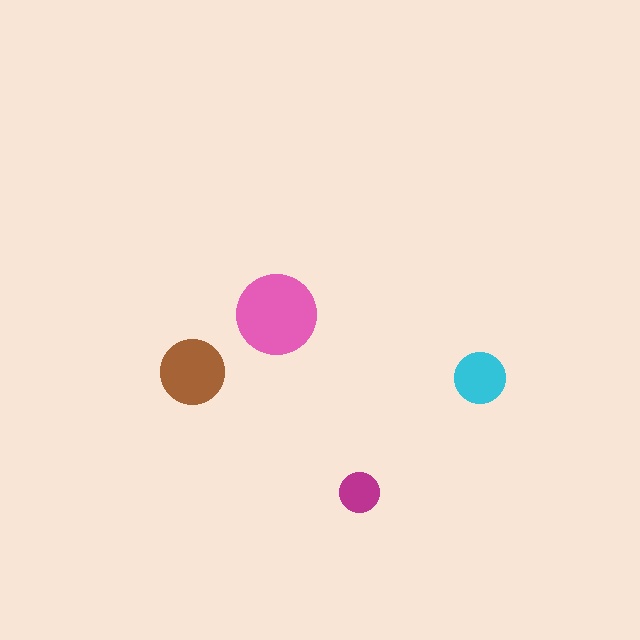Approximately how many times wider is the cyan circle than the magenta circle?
About 1.5 times wider.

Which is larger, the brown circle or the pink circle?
The pink one.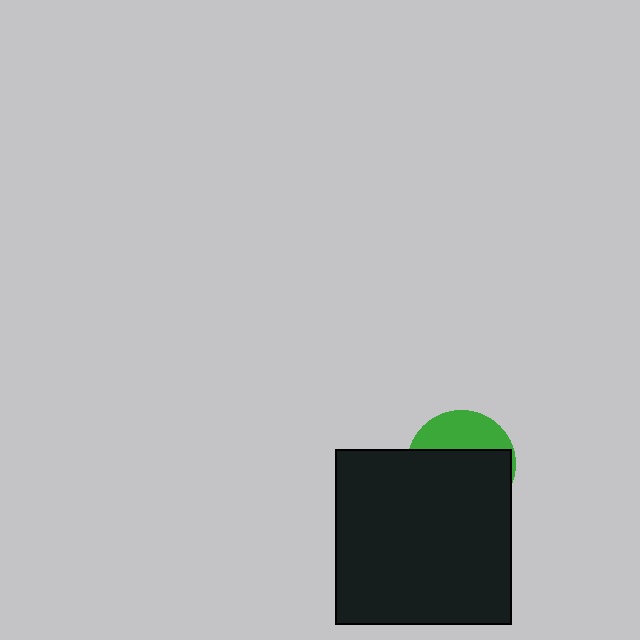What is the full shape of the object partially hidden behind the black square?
The partially hidden object is a green circle.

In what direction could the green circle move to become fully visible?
The green circle could move up. That would shift it out from behind the black square entirely.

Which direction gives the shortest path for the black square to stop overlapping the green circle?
Moving down gives the shortest separation.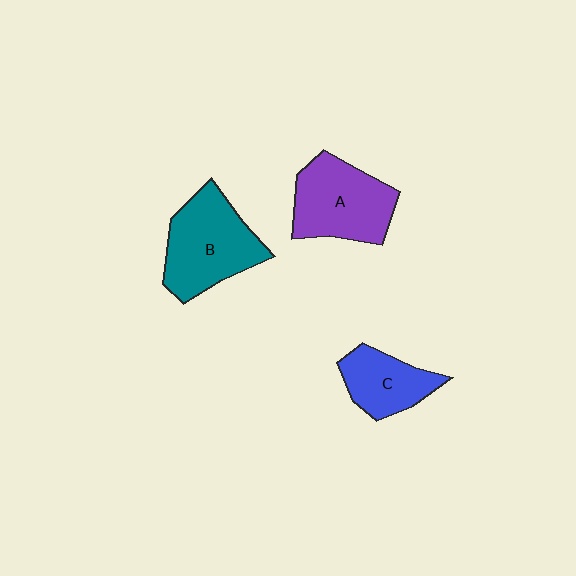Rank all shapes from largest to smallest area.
From largest to smallest: B (teal), A (purple), C (blue).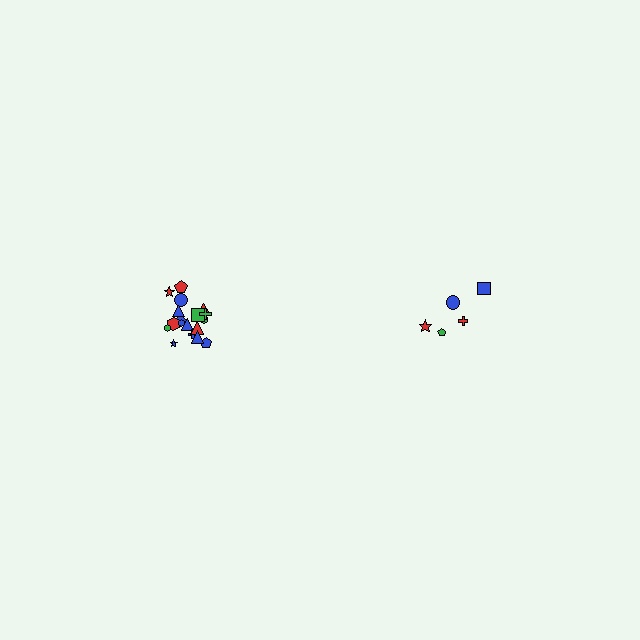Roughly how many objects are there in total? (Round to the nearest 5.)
Roughly 25 objects in total.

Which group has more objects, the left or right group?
The left group.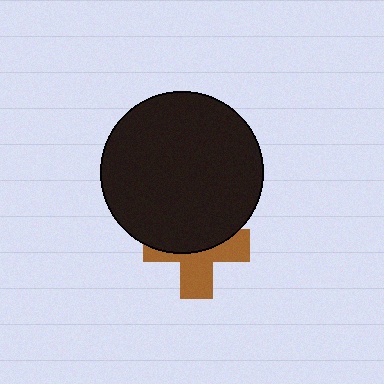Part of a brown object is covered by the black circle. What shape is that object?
It is a cross.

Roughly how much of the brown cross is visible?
About half of it is visible (roughly 48%).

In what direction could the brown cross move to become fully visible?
The brown cross could move down. That would shift it out from behind the black circle entirely.